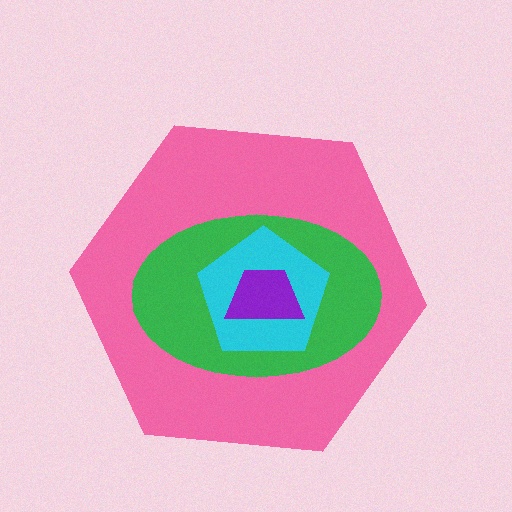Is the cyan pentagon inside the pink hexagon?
Yes.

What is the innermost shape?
The purple trapezoid.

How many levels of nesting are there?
4.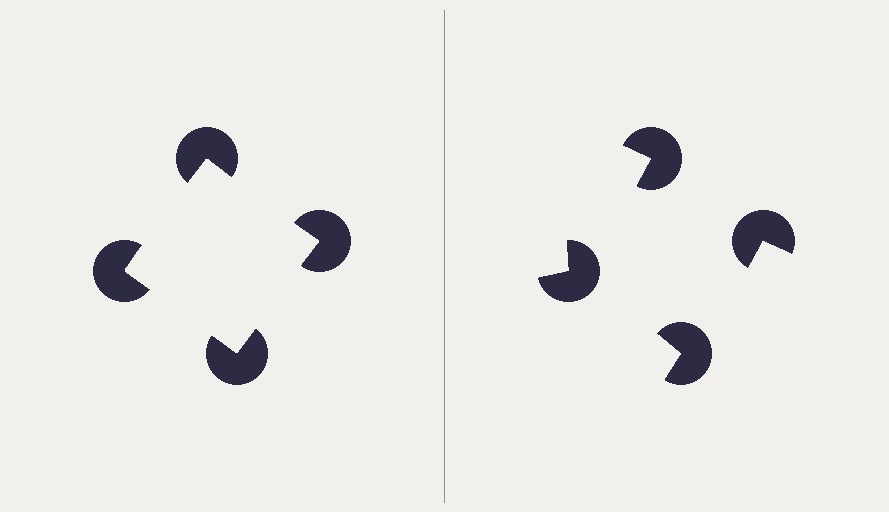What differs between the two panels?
The pac-man discs are positioned identically on both sides; only the wedge orientations differ. On the left they align to a square; on the right they are misaligned.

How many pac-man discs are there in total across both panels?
8 — 4 on each side.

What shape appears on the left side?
An illusory square.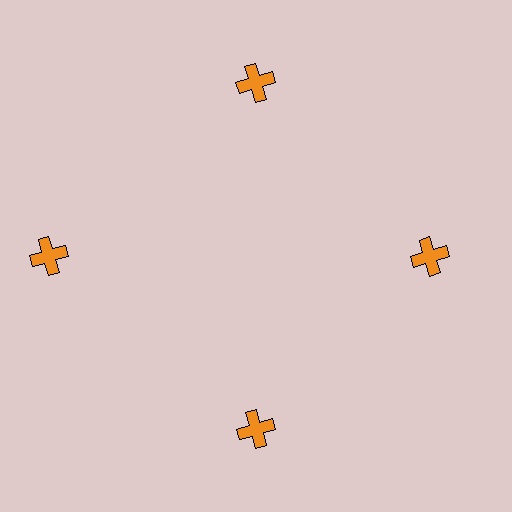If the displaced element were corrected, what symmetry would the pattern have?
It would have 4-fold rotational symmetry — the pattern would map onto itself every 90 degrees.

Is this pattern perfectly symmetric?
No. The 4 orange crosses are arranged in a ring, but one element near the 9 o'clock position is pushed outward from the center, breaking the 4-fold rotational symmetry.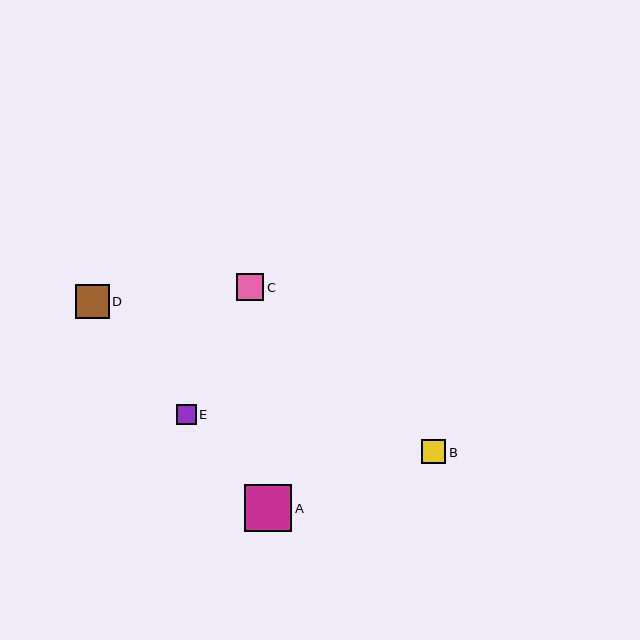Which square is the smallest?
Square E is the smallest with a size of approximately 20 pixels.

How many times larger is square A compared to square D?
Square A is approximately 1.4 times the size of square D.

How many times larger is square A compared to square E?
Square A is approximately 2.4 times the size of square E.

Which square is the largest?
Square A is the largest with a size of approximately 47 pixels.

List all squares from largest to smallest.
From largest to smallest: A, D, C, B, E.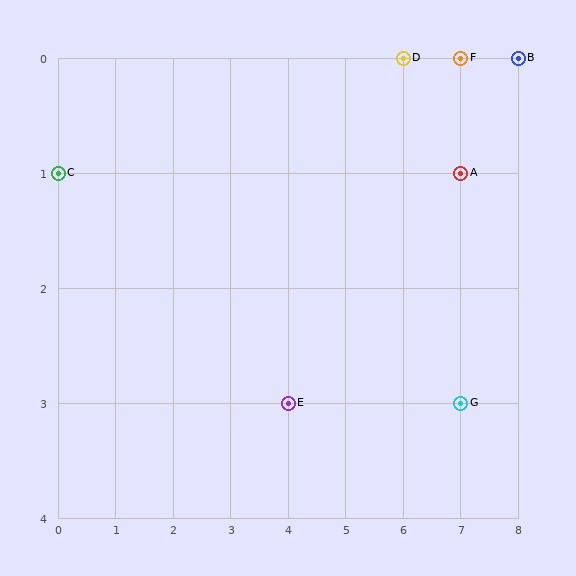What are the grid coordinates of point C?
Point C is at grid coordinates (0, 1).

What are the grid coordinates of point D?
Point D is at grid coordinates (6, 0).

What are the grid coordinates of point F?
Point F is at grid coordinates (7, 0).